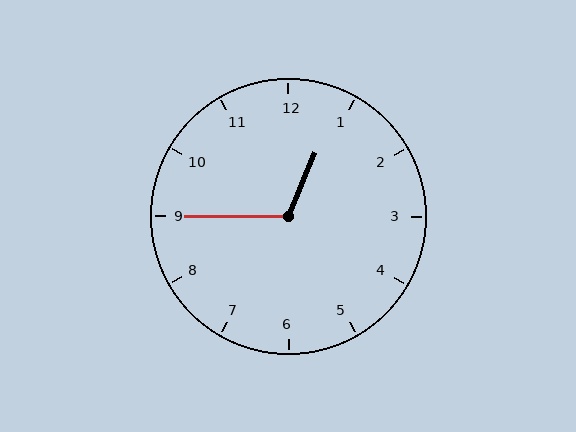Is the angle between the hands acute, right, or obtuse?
It is obtuse.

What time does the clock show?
12:45.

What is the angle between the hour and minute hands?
Approximately 112 degrees.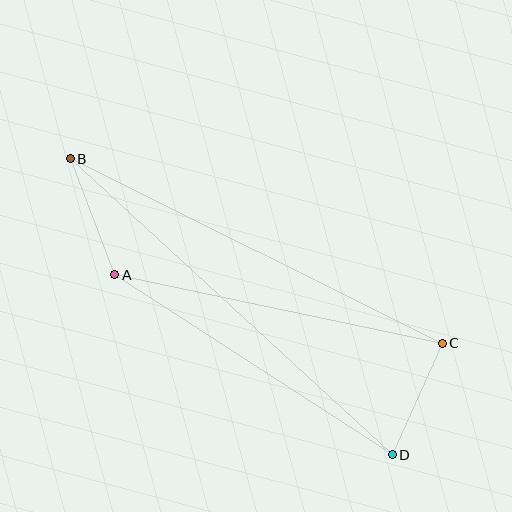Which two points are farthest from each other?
Points B and D are farthest from each other.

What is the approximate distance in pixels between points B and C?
The distance between B and C is approximately 415 pixels.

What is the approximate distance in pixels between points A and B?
The distance between A and B is approximately 125 pixels.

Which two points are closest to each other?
Points C and D are closest to each other.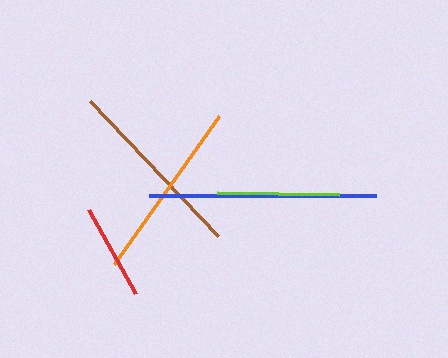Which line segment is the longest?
The blue line is the longest at approximately 227 pixels.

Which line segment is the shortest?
The red line is the shortest at approximately 97 pixels.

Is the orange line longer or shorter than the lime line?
The orange line is longer than the lime line.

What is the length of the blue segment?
The blue segment is approximately 227 pixels long.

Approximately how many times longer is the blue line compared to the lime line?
The blue line is approximately 1.9 times the length of the lime line.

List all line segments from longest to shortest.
From longest to shortest: blue, brown, orange, lime, red.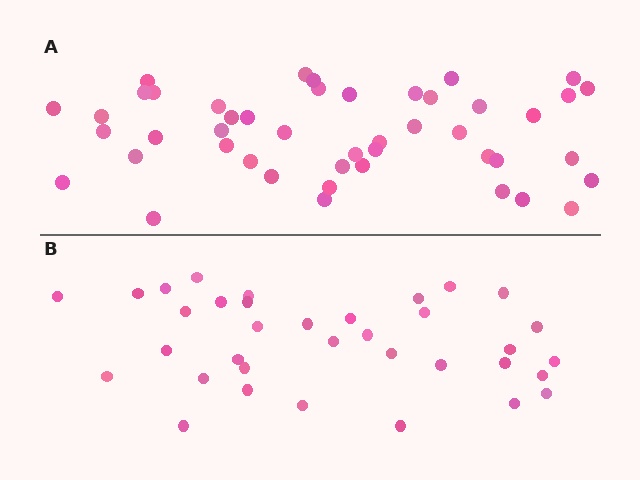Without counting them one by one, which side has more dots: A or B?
Region A (the top region) has more dots.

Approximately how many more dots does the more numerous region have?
Region A has roughly 12 or so more dots than region B.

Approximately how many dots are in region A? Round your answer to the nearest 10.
About 50 dots. (The exact count is 46, which rounds to 50.)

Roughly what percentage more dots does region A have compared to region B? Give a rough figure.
About 30% more.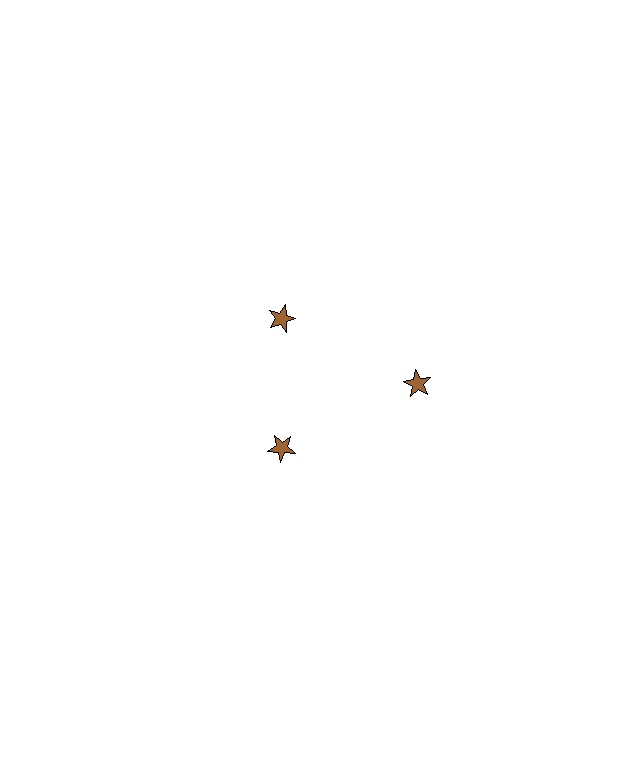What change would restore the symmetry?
The symmetry would be restored by moving it inward, back onto the ring so that all 3 stars sit at equal angles and equal distance from the center.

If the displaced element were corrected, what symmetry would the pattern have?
It would have 3-fold rotational symmetry — the pattern would map onto itself every 120 degrees.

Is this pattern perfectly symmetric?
No. The 3 brown stars are arranged in a ring, but one element near the 3 o'clock position is pushed outward from the center, breaking the 3-fold rotational symmetry.